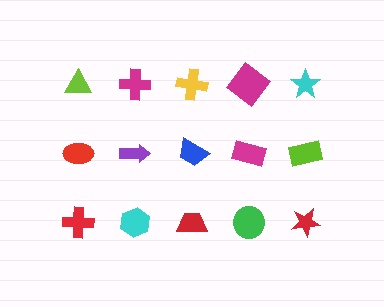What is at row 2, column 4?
A magenta rectangle.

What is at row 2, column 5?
A lime rectangle.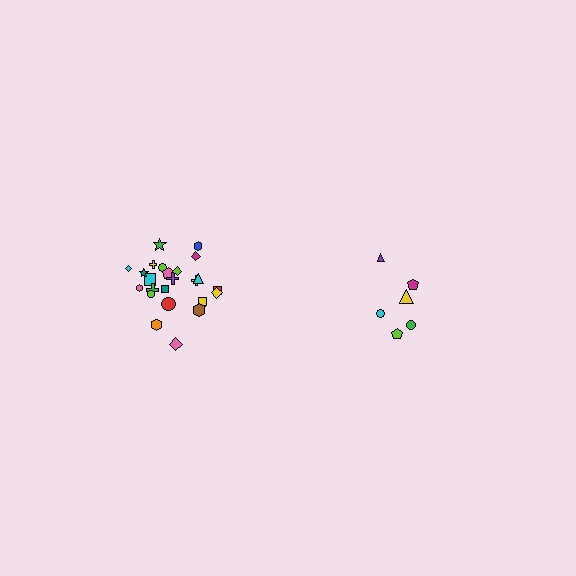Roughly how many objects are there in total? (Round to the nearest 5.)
Roughly 30 objects in total.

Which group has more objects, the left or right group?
The left group.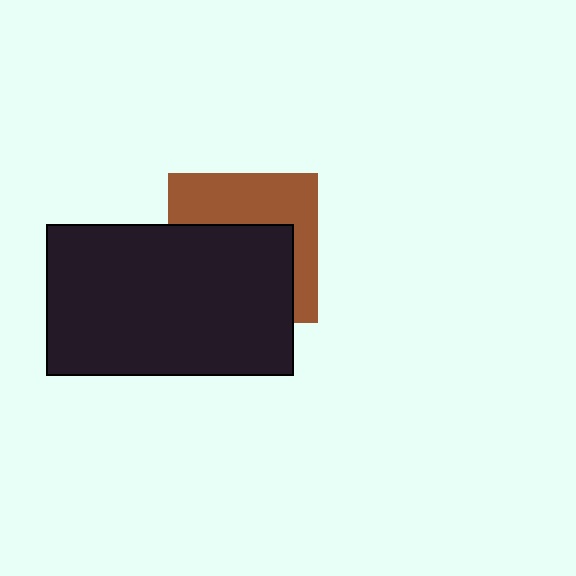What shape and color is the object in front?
The object in front is a black rectangle.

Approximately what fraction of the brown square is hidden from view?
Roughly 56% of the brown square is hidden behind the black rectangle.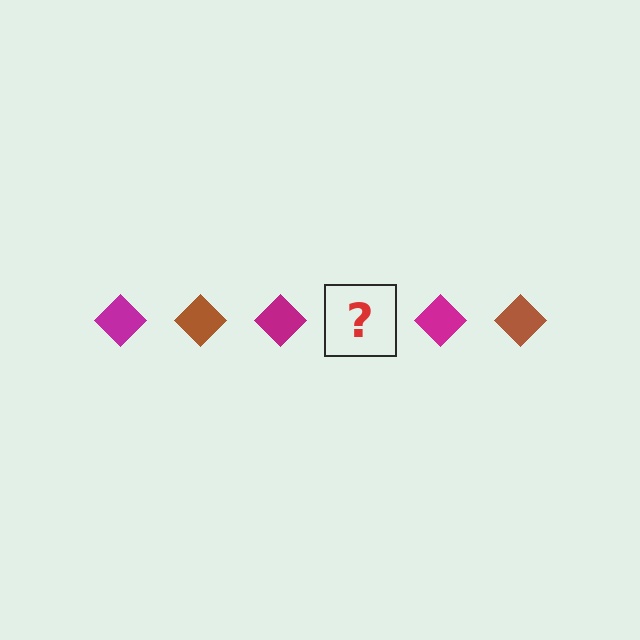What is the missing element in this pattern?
The missing element is a brown diamond.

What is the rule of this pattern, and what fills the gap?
The rule is that the pattern cycles through magenta, brown diamonds. The gap should be filled with a brown diamond.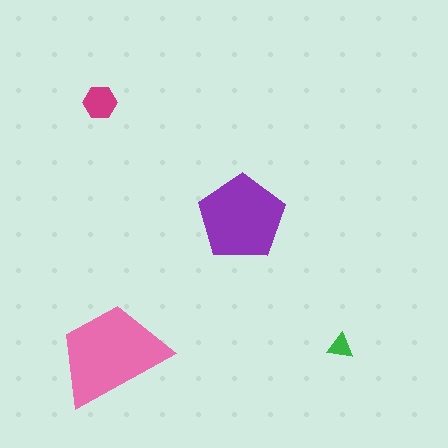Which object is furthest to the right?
The green triangle is rightmost.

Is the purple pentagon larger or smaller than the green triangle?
Larger.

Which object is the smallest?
The green triangle.